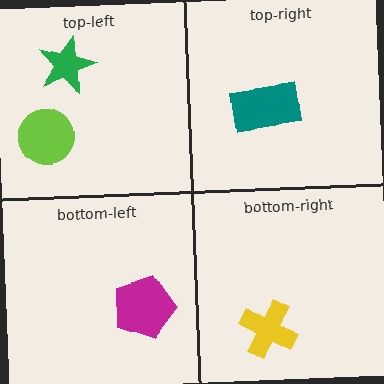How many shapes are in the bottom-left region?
1.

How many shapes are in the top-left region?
2.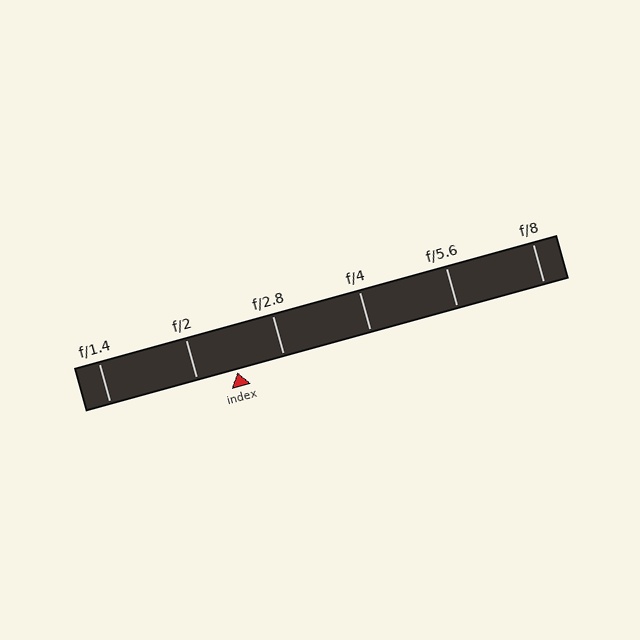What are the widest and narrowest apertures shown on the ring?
The widest aperture shown is f/1.4 and the narrowest is f/8.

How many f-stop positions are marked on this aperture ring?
There are 6 f-stop positions marked.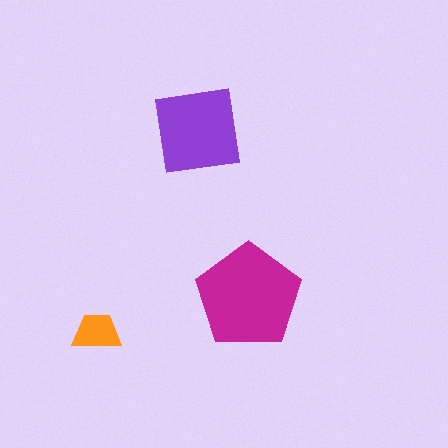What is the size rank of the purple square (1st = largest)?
2nd.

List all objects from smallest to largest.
The orange trapezoid, the purple square, the magenta pentagon.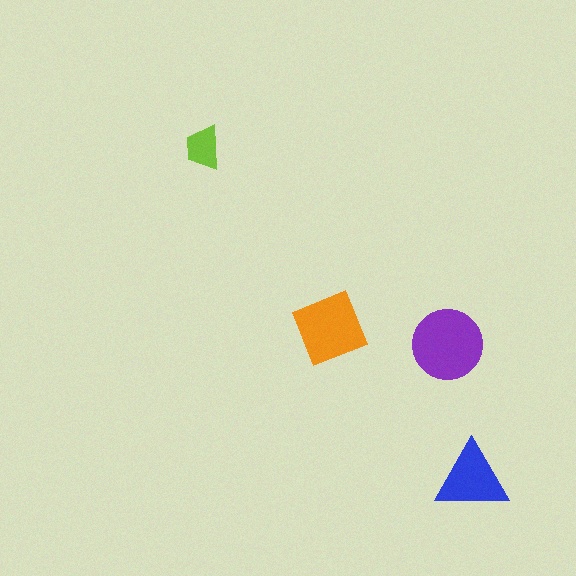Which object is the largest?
The purple circle.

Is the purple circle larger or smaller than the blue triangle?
Larger.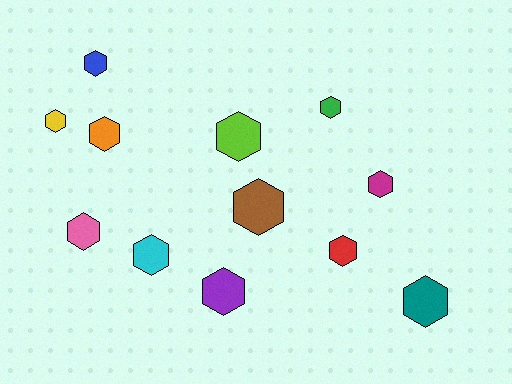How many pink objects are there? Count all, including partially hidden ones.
There is 1 pink object.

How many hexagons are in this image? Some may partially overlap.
There are 12 hexagons.